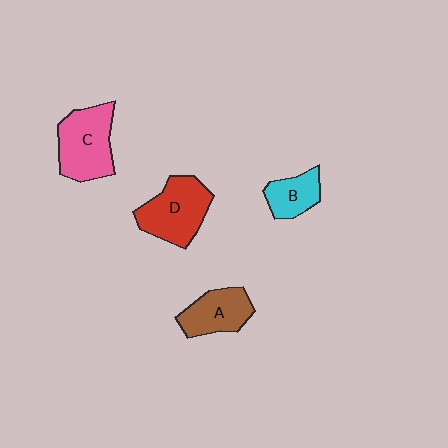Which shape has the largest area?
Shape C (pink).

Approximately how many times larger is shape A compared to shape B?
Approximately 1.3 times.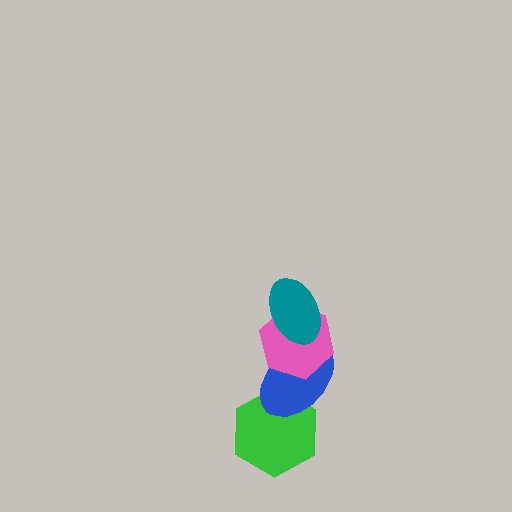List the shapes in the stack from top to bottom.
From top to bottom: the teal ellipse, the pink hexagon, the blue ellipse, the green hexagon.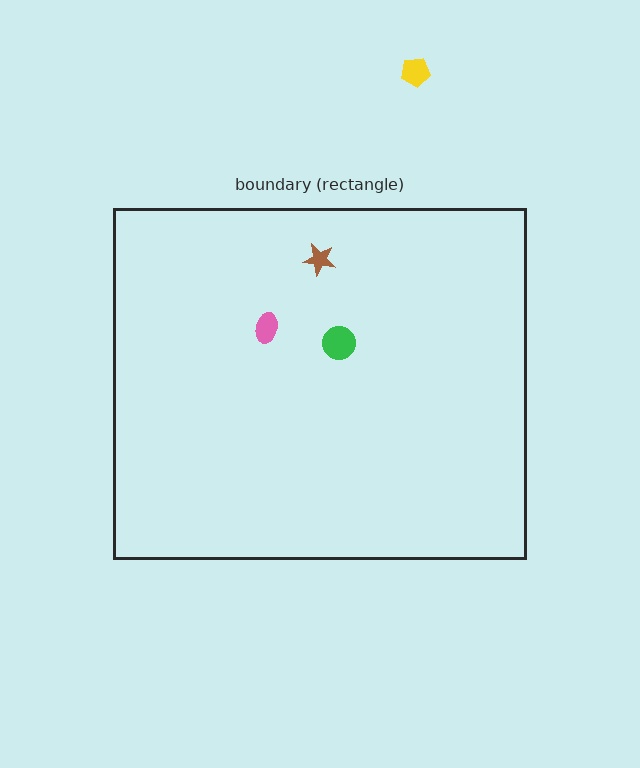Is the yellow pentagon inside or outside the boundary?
Outside.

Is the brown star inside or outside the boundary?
Inside.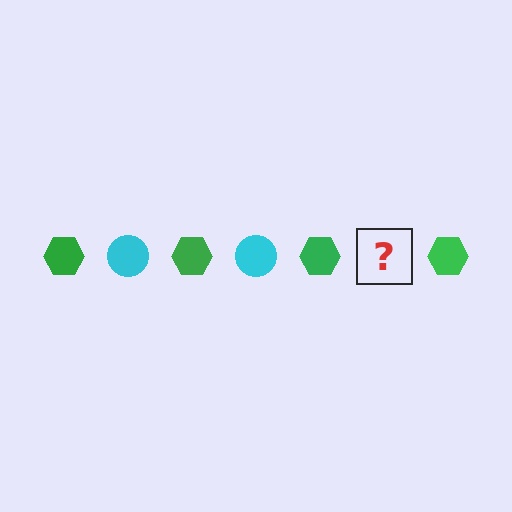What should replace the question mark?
The question mark should be replaced with a cyan circle.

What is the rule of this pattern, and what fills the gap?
The rule is that the pattern alternates between green hexagon and cyan circle. The gap should be filled with a cyan circle.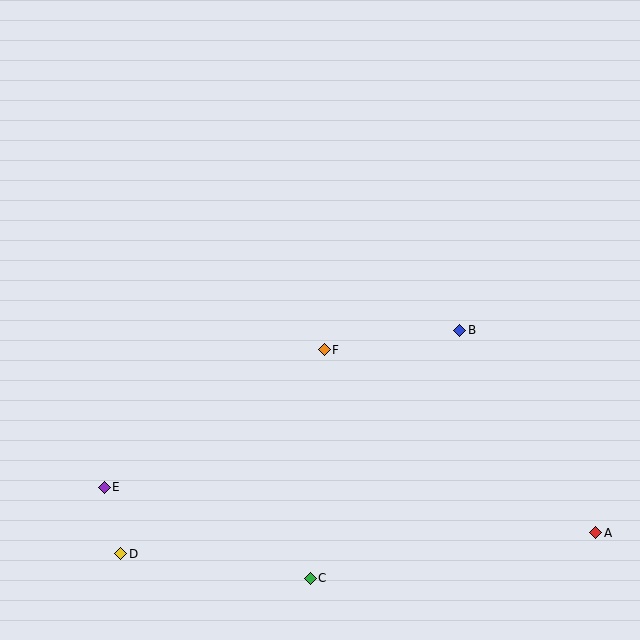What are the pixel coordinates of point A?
Point A is at (596, 533).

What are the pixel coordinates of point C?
Point C is at (310, 578).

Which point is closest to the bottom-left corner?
Point D is closest to the bottom-left corner.